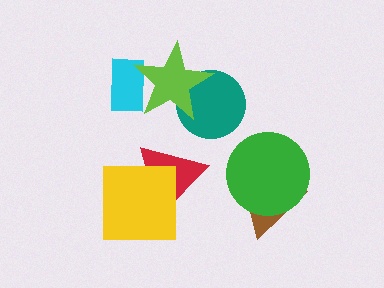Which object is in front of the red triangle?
The yellow square is in front of the red triangle.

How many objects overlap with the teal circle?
1 object overlaps with the teal circle.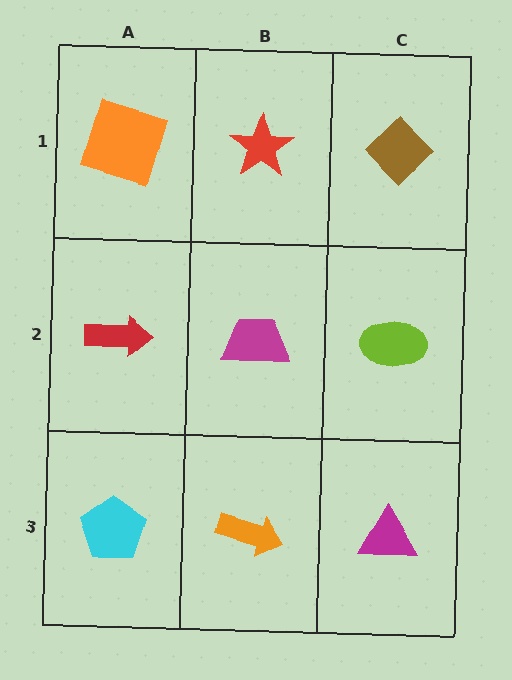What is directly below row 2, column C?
A magenta triangle.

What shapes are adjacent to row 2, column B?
A red star (row 1, column B), an orange arrow (row 3, column B), a red arrow (row 2, column A), a lime ellipse (row 2, column C).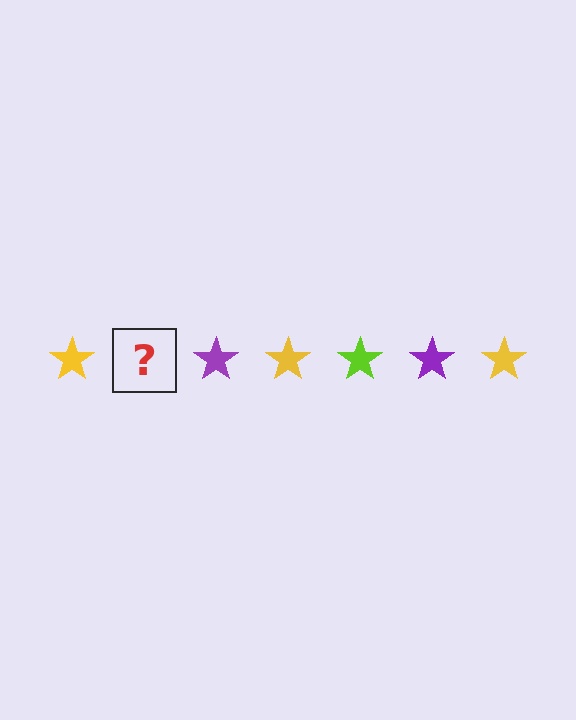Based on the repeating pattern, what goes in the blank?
The blank should be a lime star.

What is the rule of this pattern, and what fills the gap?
The rule is that the pattern cycles through yellow, lime, purple stars. The gap should be filled with a lime star.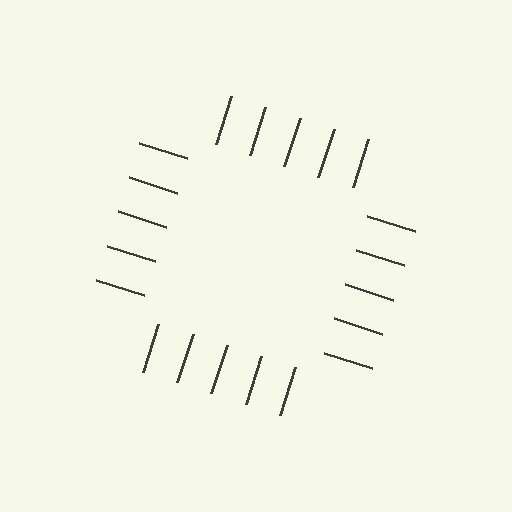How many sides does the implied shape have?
4 sides — the line-ends trace a square.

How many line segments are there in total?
20 — 5 along each of the 4 edges.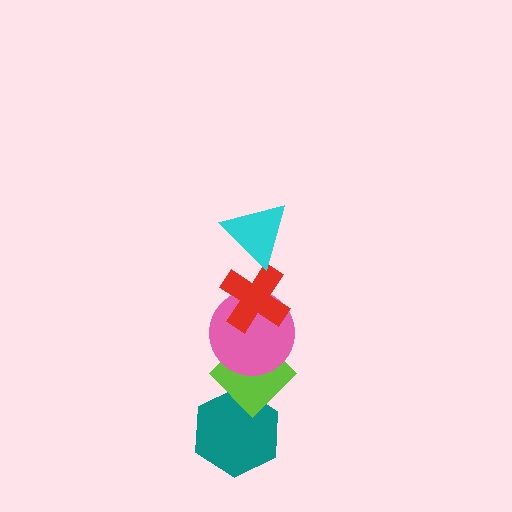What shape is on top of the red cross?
The cyan triangle is on top of the red cross.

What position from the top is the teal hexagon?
The teal hexagon is 5th from the top.